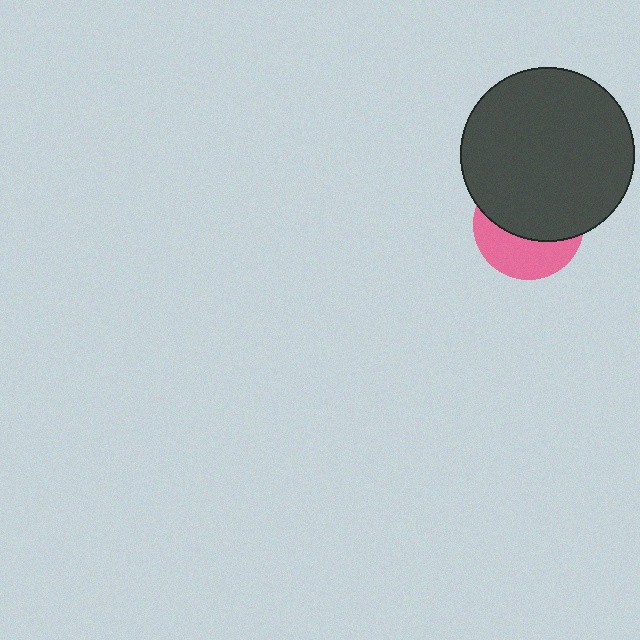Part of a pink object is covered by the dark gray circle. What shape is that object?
It is a circle.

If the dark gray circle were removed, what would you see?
You would see the complete pink circle.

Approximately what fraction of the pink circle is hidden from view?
Roughly 60% of the pink circle is hidden behind the dark gray circle.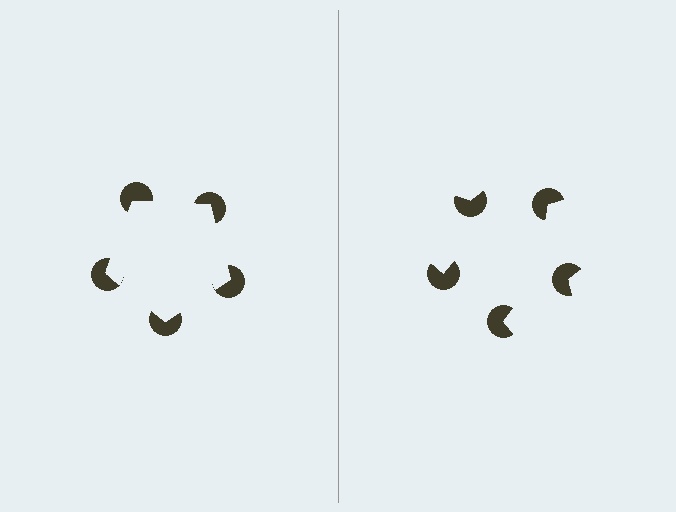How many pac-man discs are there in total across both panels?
10 — 5 on each side.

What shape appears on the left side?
An illusory pentagon.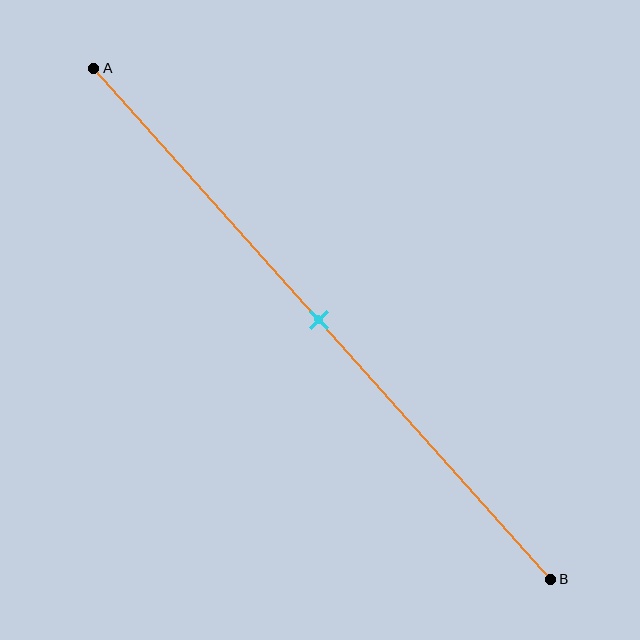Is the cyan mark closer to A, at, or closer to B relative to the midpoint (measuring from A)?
The cyan mark is approximately at the midpoint of segment AB.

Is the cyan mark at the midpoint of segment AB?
Yes, the mark is approximately at the midpoint.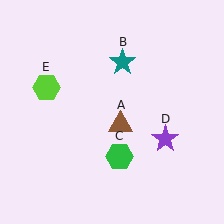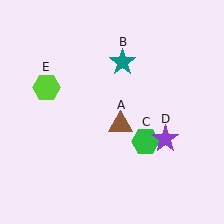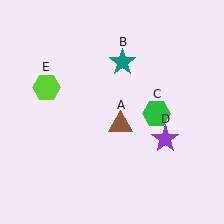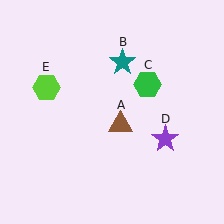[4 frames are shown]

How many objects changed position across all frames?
1 object changed position: green hexagon (object C).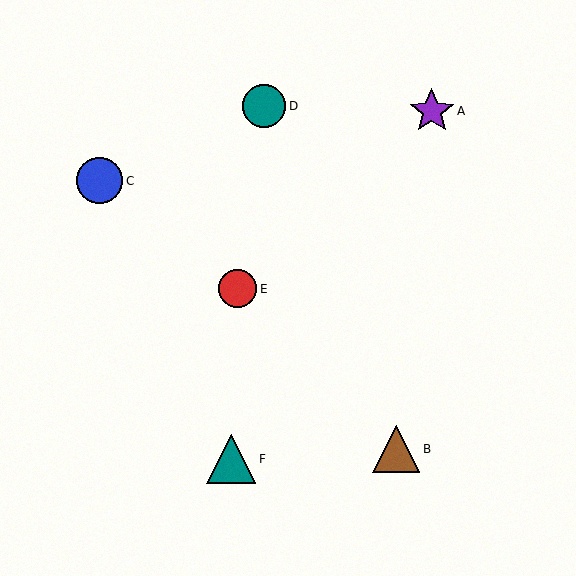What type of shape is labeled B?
Shape B is a brown triangle.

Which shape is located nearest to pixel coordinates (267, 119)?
The teal circle (labeled D) at (264, 106) is nearest to that location.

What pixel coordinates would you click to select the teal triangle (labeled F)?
Click at (232, 459) to select the teal triangle F.